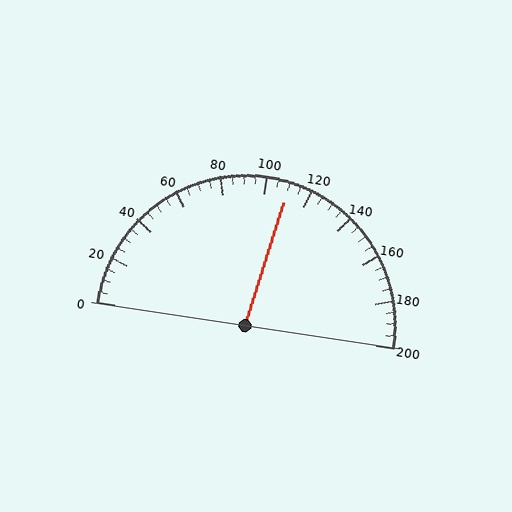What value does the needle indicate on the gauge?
The needle indicates approximately 110.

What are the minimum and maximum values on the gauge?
The gauge ranges from 0 to 200.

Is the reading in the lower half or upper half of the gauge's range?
The reading is in the upper half of the range (0 to 200).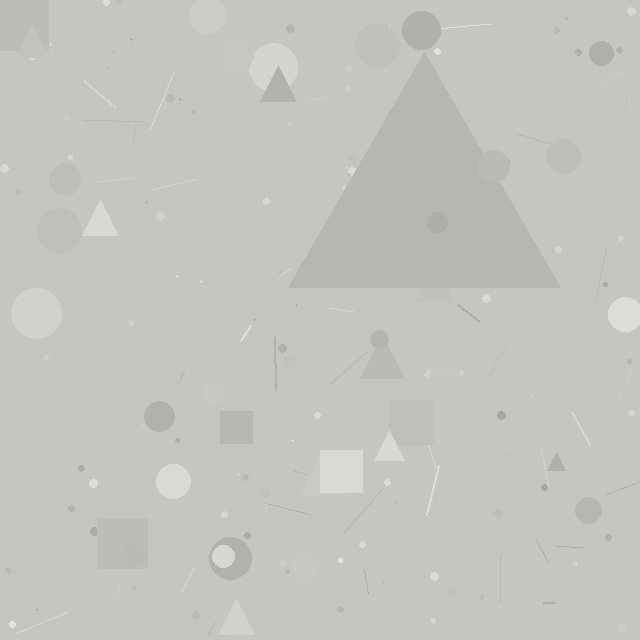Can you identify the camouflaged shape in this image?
The camouflaged shape is a triangle.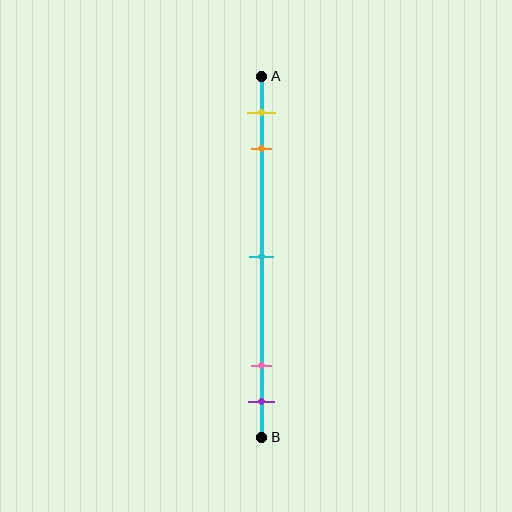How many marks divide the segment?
There are 5 marks dividing the segment.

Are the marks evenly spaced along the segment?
No, the marks are not evenly spaced.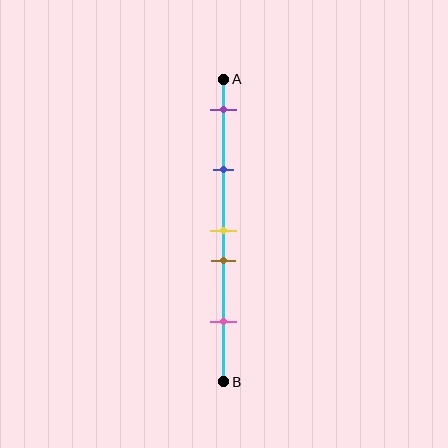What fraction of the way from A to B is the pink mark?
The pink mark is approximately 80% (0.8) of the way from A to B.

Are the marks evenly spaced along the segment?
No, the marks are not evenly spaced.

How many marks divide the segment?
There are 5 marks dividing the segment.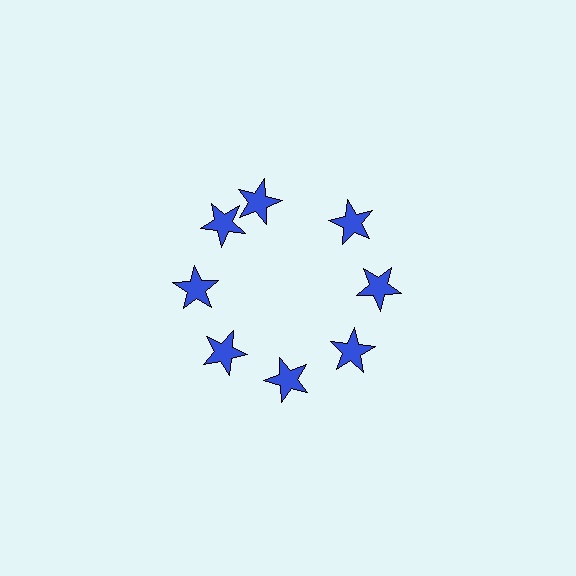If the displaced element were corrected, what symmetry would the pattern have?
It would have 8-fold rotational symmetry — the pattern would map onto itself every 45 degrees.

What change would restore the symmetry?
The symmetry would be restored by rotating it back into even spacing with its neighbors so that all 8 stars sit at equal angles and equal distance from the center.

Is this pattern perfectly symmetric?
No. The 8 blue stars are arranged in a ring, but one element near the 12 o'clock position is rotated out of alignment along the ring, breaking the 8-fold rotational symmetry.